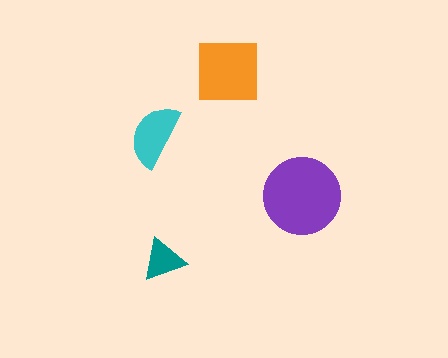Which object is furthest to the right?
The purple circle is rightmost.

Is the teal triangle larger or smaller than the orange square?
Smaller.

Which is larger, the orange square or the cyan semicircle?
The orange square.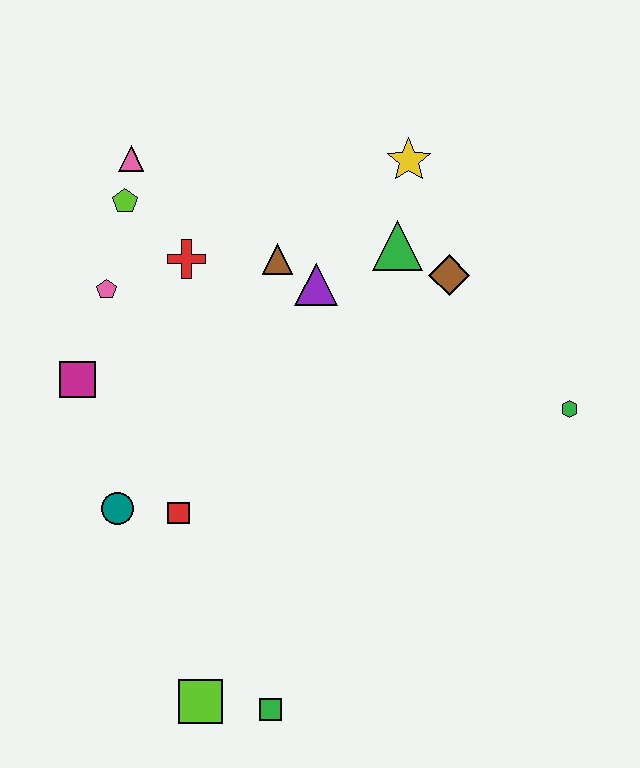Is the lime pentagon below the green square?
No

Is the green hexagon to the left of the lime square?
No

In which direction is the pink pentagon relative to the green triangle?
The pink pentagon is to the left of the green triangle.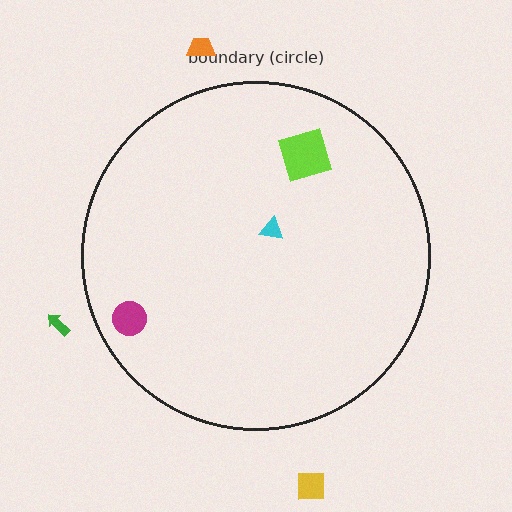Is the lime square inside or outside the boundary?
Inside.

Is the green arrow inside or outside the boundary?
Outside.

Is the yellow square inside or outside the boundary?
Outside.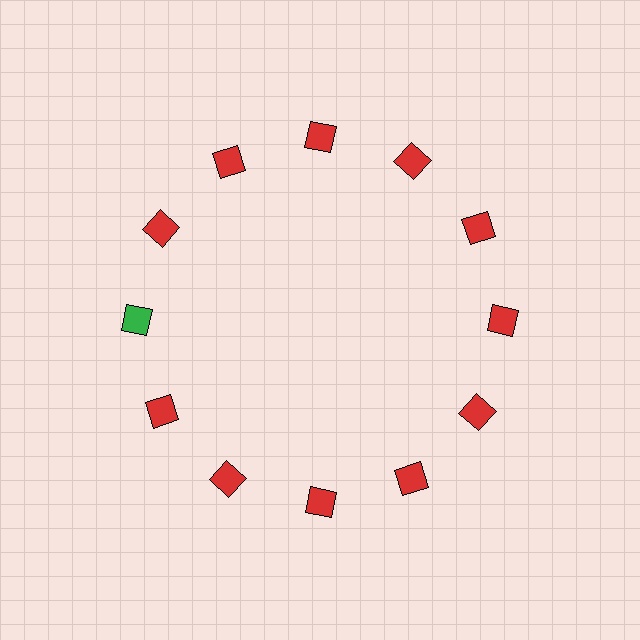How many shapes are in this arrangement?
There are 12 shapes arranged in a ring pattern.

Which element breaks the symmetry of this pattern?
The green square at roughly the 9 o'clock position breaks the symmetry. All other shapes are red squares.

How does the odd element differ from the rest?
It has a different color: green instead of red.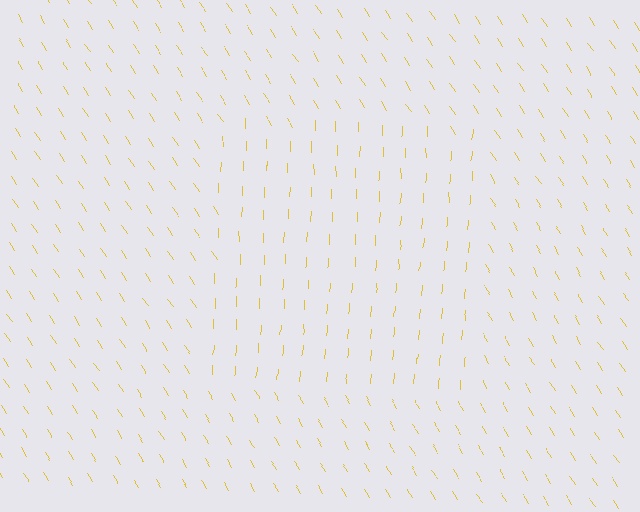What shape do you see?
I see a rectangle.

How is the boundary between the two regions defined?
The boundary is defined purely by a change in line orientation (approximately 34 degrees difference). All lines are the same color and thickness.